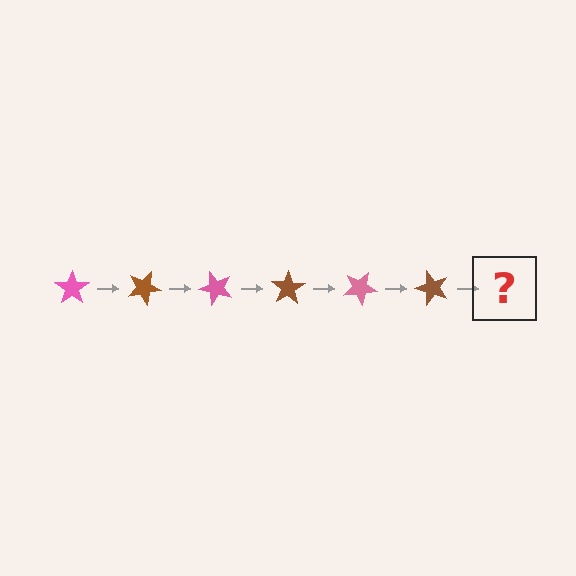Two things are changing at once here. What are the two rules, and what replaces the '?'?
The two rules are that it rotates 25 degrees each step and the color cycles through pink and brown. The '?' should be a pink star, rotated 150 degrees from the start.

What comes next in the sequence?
The next element should be a pink star, rotated 150 degrees from the start.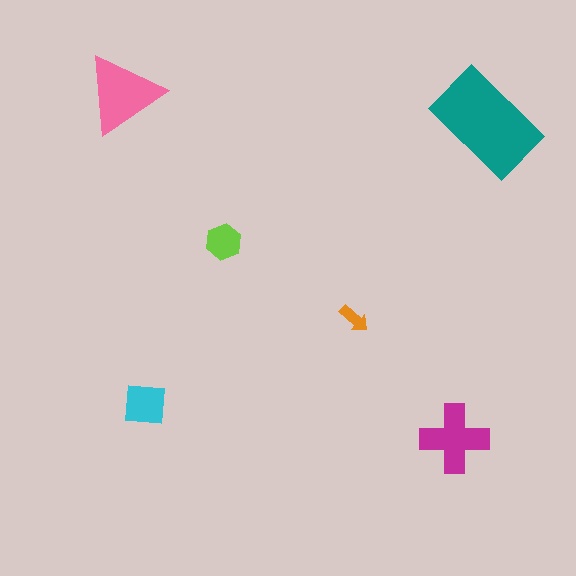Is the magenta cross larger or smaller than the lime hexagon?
Larger.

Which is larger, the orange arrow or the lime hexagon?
The lime hexagon.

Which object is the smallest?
The orange arrow.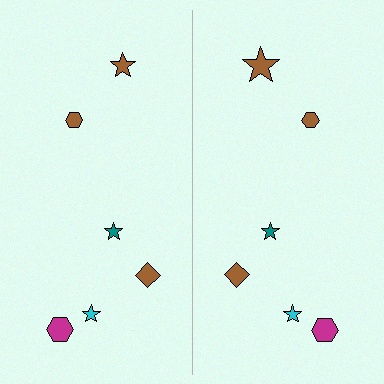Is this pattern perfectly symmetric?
No, the pattern is not perfectly symmetric. The brown star on the right side has a different size than its mirror counterpart.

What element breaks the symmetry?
The brown star on the right side has a different size than its mirror counterpart.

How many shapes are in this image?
There are 12 shapes in this image.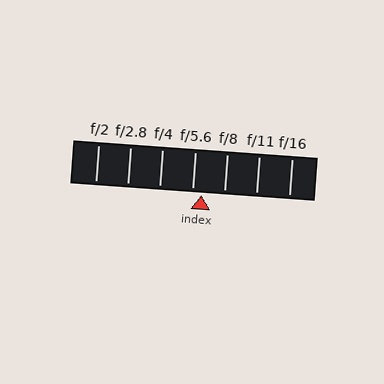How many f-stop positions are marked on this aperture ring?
There are 7 f-stop positions marked.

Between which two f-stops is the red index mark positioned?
The index mark is between f/5.6 and f/8.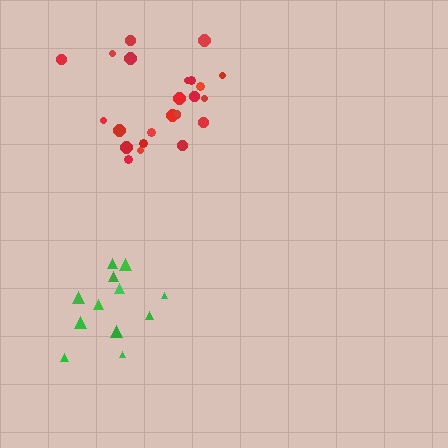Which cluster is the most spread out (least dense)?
Red.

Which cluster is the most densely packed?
Green.